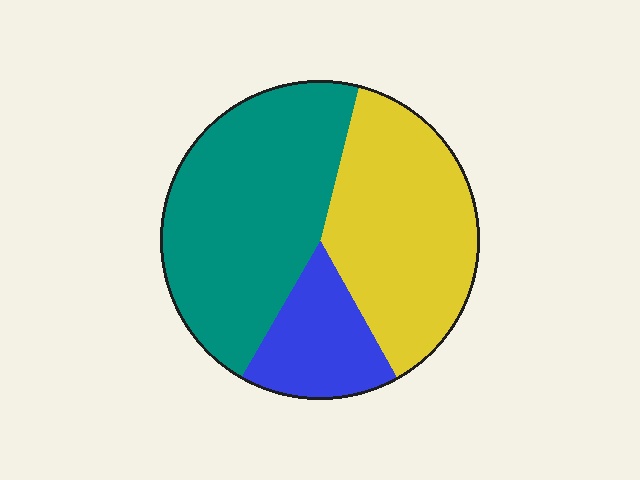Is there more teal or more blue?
Teal.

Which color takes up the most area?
Teal, at roughly 45%.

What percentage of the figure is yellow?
Yellow takes up between a quarter and a half of the figure.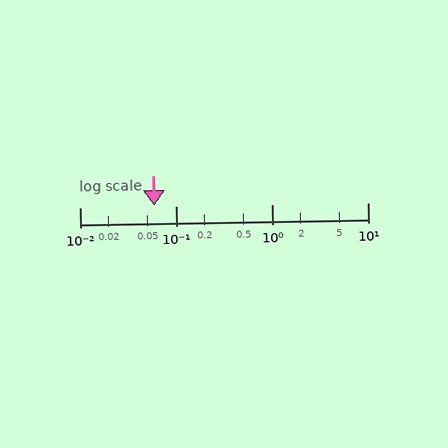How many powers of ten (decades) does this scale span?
The scale spans 3 decades, from 0.01 to 10.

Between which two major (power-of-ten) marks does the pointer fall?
The pointer is between 0.01 and 0.1.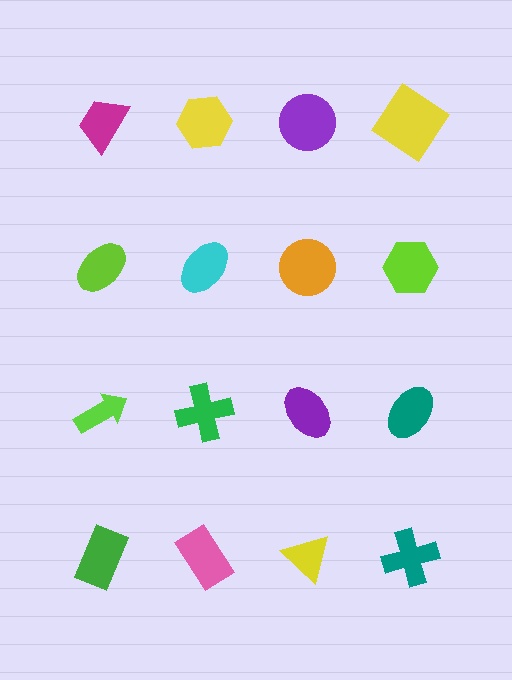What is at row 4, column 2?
A pink rectangle.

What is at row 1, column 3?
A purple circle.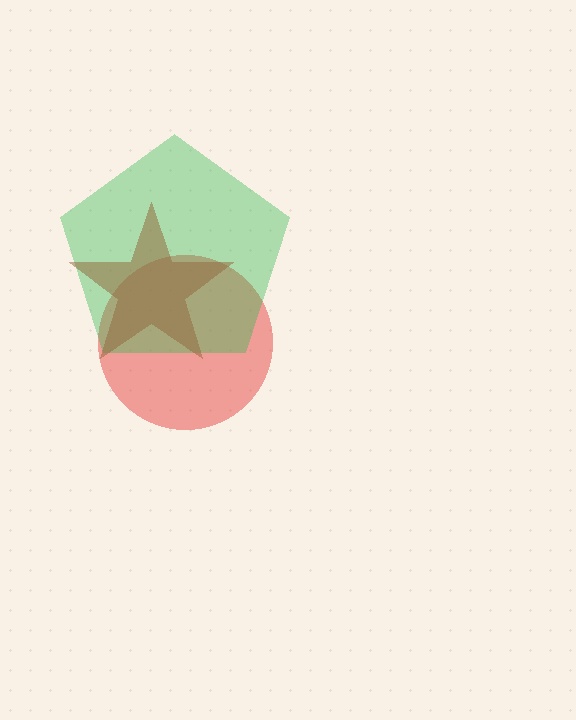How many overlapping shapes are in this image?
There are 3 overlapping shapes in the image.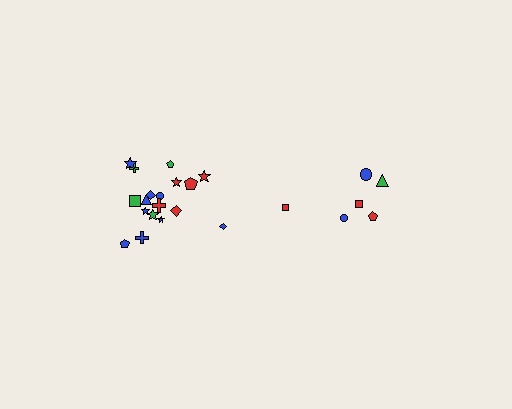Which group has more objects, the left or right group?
The left group.